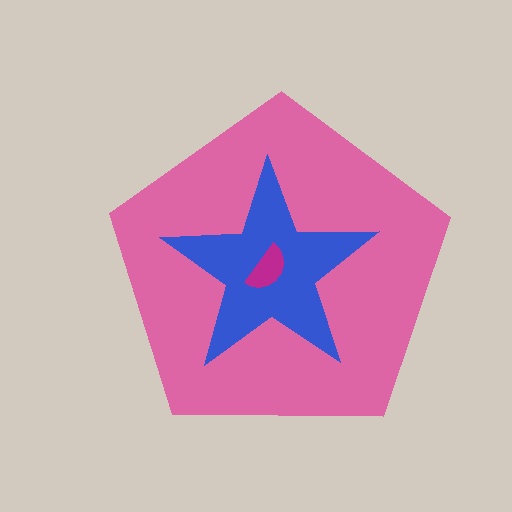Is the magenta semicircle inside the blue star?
Yes.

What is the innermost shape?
The magenta semicircle.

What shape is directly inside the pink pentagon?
The blue star.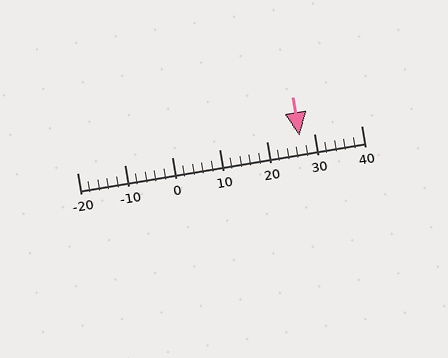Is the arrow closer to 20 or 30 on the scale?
The arrow is closer to 30.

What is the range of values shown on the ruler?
The ruler shows values from -20 to 40.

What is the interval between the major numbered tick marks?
The major tick marks are spaced 10 units apart.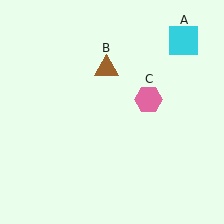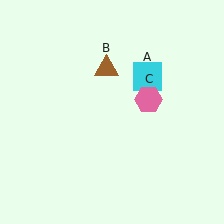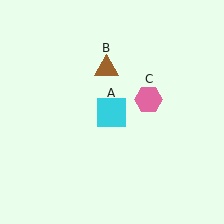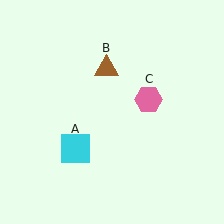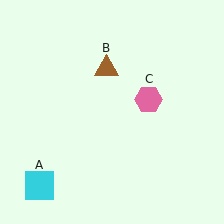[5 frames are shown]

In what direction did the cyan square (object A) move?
The cyan square (object A) moved down and to the left.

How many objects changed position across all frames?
1 object changed position: cyan square (object A).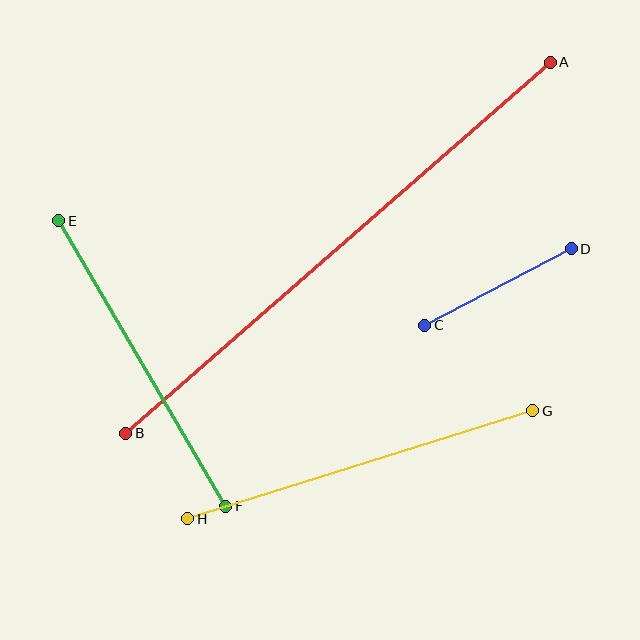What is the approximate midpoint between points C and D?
The midpoint is at approximately (498, 287) pixels.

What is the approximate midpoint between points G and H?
The midpoint is at approximately (360, 465) pixels.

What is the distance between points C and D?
The distance is approximately 166 pixels.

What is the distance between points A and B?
The distance is approximately 564 pixels.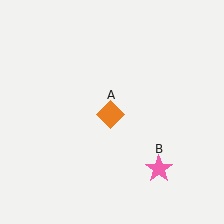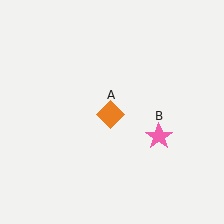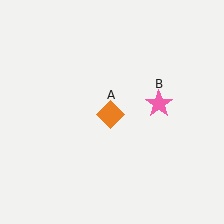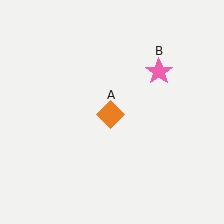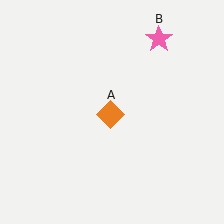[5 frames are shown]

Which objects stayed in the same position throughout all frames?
Orange diamond (object A) remained stationary.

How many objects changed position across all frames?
1 object changed position: pink star (object B).